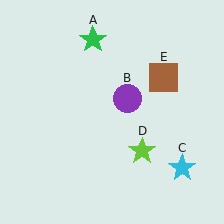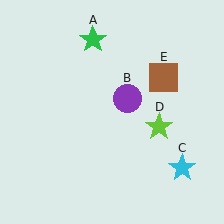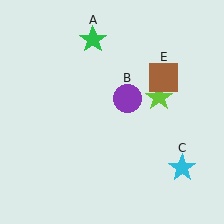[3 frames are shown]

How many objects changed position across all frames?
1 object changed position: lime star (object D).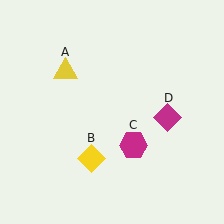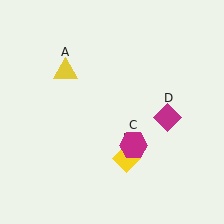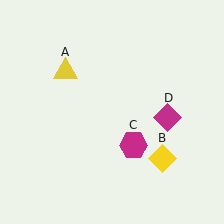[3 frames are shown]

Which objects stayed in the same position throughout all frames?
Yellow triangle (object A) and magenta hexagon (object C) and magenta diamond (object D) remained stationary.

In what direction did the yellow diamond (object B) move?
The yellow diamond (object B) moved right.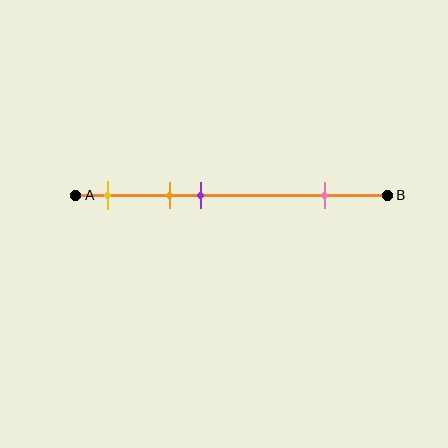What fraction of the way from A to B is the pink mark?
The pink mark is approximately 80% (0.8) of the way from A to B.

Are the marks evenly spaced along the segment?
No, the marks are not evenly spaced.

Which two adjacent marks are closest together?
The orange and purple marks are the closest adjacent pair.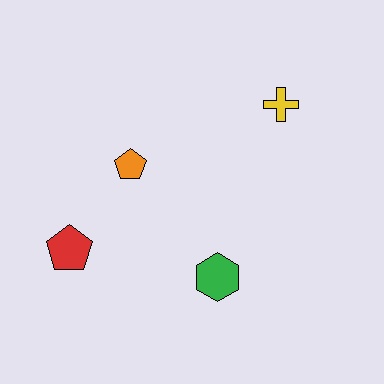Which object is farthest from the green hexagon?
The yellow cross is farthest from the green hexagon.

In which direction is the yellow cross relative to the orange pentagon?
The yellow cross is to the right of the orange pentagon.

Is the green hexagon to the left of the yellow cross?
Yes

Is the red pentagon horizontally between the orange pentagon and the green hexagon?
No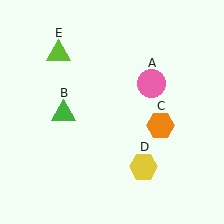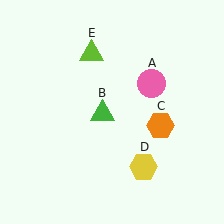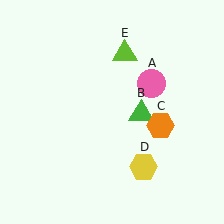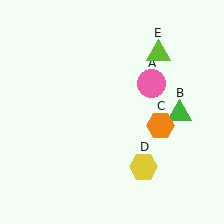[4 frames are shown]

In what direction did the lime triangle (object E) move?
The lime triangle (object E) moved right.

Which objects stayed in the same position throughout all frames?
Pink circle (object A) and orange hexagon (object C) and yellow hexagon (object D) remained stationary.